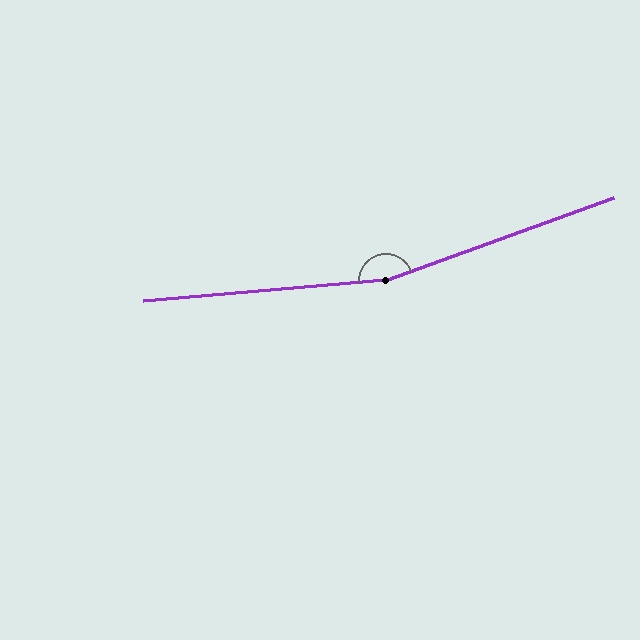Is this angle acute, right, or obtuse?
It is obtuse.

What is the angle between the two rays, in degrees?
Approximately 165 degrees.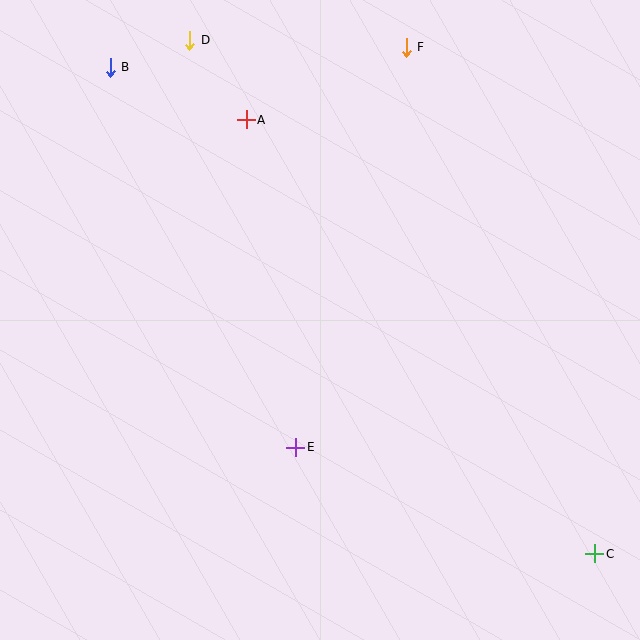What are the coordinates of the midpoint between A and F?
The midpoint between A and F is at (326, 84).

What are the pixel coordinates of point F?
Point F is at (406, 47).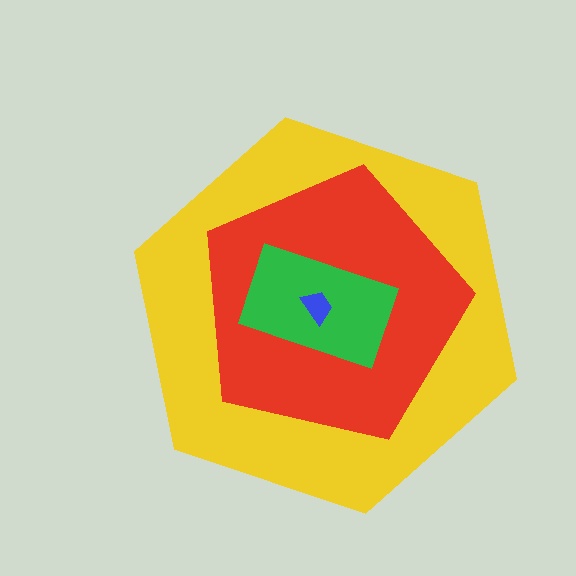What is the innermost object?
The blue trapezoid.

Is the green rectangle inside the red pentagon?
Yes.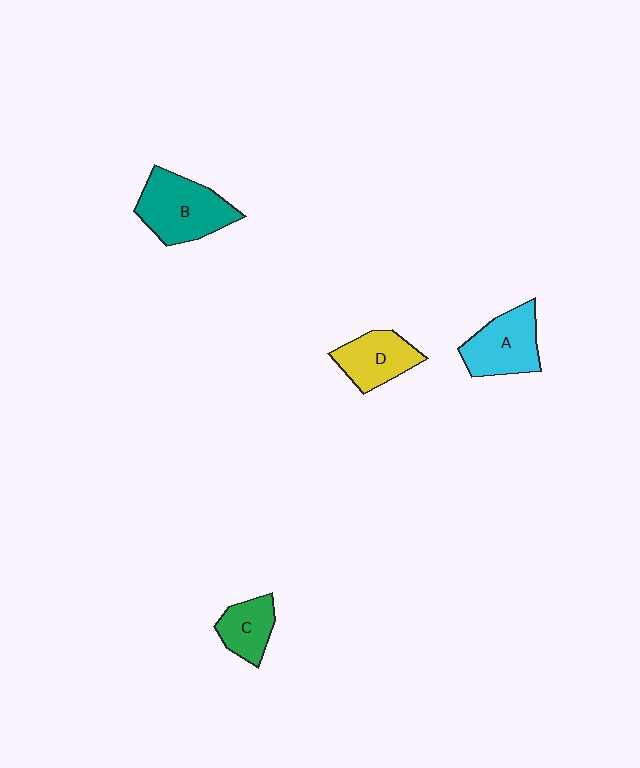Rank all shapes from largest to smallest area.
From largest to smallest: B (teal), A (cyan), D (yellow), C (green).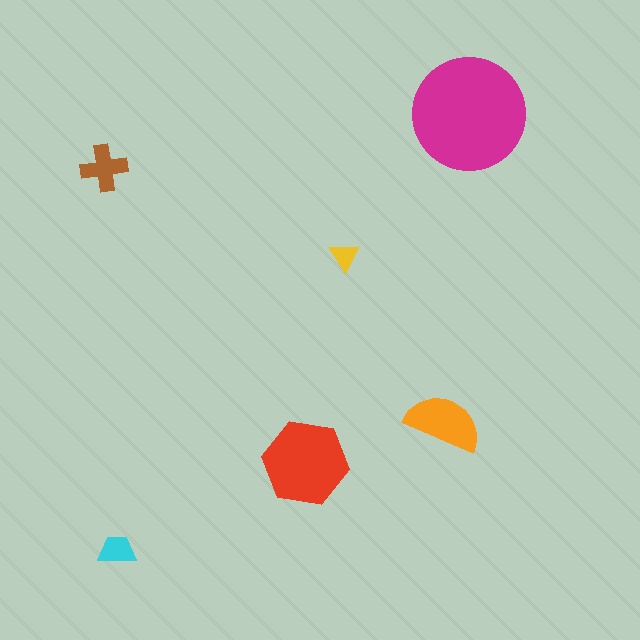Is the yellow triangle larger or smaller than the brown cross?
Smaller.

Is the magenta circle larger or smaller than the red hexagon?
Larger.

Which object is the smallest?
The yellow triangle.